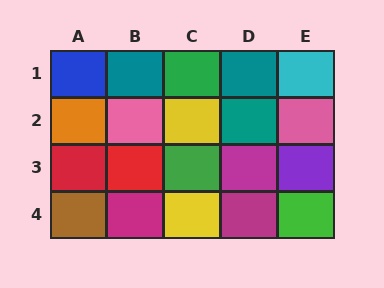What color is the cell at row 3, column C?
Green.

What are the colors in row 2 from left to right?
Orange, pink, yellow, teal, pink.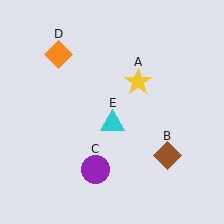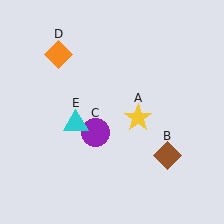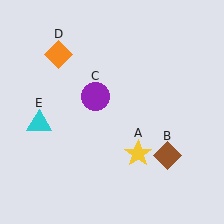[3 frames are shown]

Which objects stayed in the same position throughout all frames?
Brown diamond (object B) and orange diamond (object D) remained stationary.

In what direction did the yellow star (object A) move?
The yellow star (object A) moved down.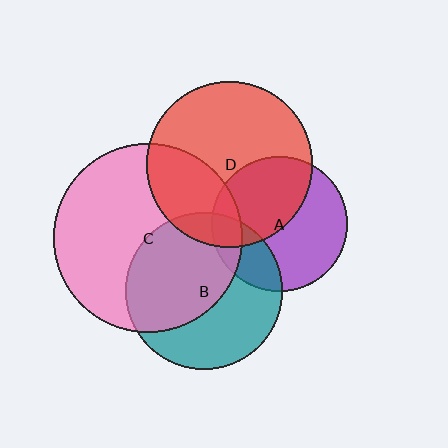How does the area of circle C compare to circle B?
Approximately 1.5 times.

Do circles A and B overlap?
Yes.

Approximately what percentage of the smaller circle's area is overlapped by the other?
Approximately 25%.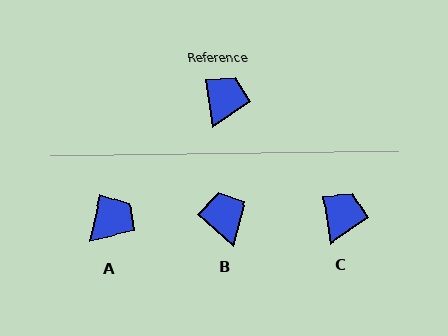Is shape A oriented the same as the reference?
No, it is off by about 22 degrees.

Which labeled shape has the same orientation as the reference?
C.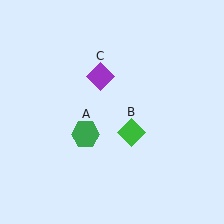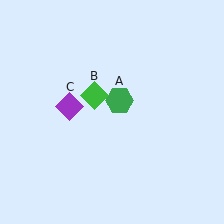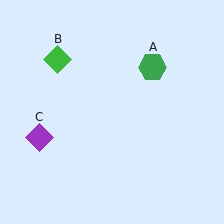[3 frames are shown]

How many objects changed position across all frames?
3 objects changed position: green hexagon (object A), green diamond (object B), purple diamond (object C).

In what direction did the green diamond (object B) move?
The green diamond (object B) moved up and to the left.